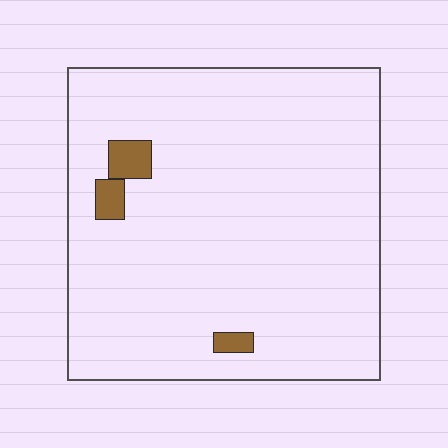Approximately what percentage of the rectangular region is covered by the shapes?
Approximately 5%.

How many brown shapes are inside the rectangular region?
3.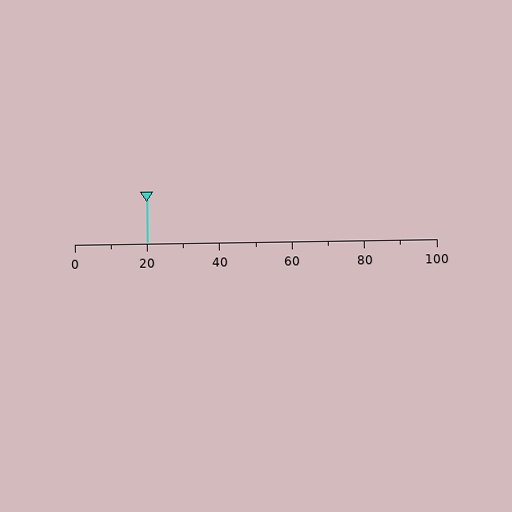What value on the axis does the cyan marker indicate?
The marker indicates approximately 20.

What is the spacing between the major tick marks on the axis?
The major ticks are spaced 20 apart.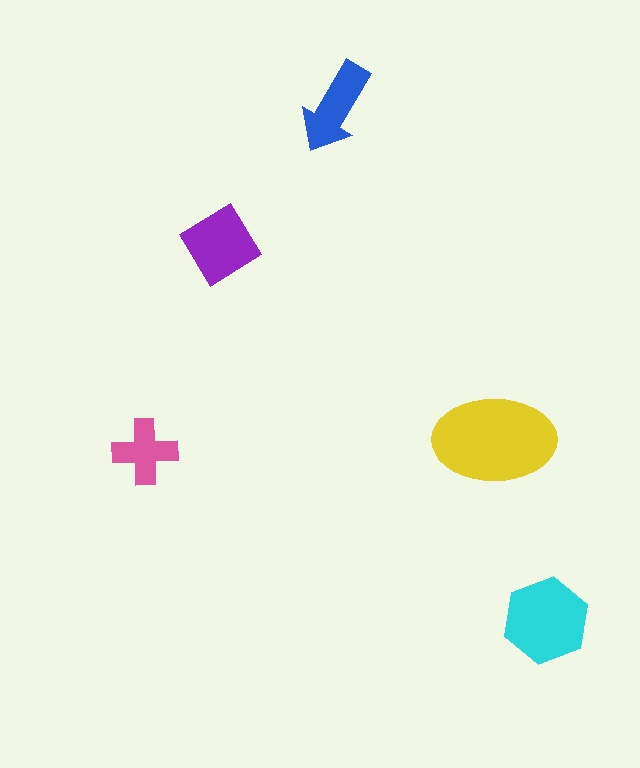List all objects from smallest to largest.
The pink cross, the blue arrow, the purple diamond, the cyan hexagon, the yellow ellipse.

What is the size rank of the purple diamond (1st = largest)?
3rd.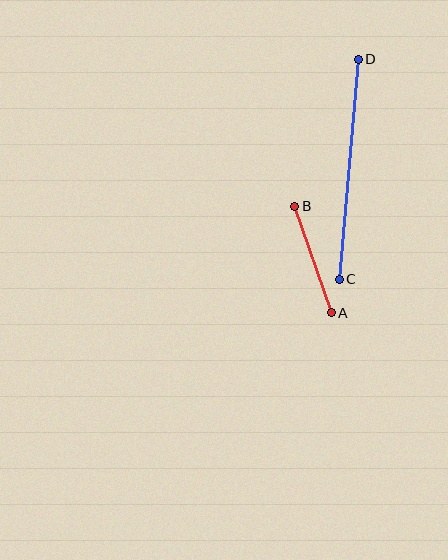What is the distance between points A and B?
The distance is approximately 113 pixels.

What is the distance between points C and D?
The distance is approximately 221 pixels.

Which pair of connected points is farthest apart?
Points C and D are farthest apart.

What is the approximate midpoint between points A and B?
The midpoint is at approximately (313, 260) pixels.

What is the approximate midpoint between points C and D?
The midpoint is at approximately (349, 169) pixels.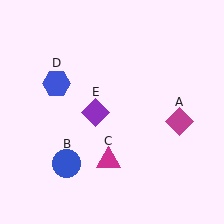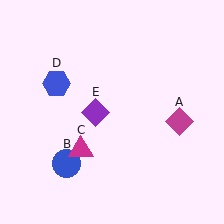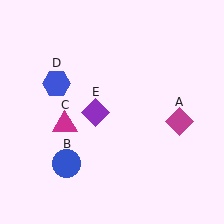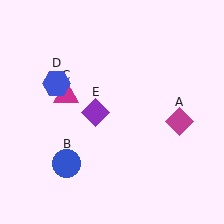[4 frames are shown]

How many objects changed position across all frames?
1 object changed position: magenta triangle (object C).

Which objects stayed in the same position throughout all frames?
Magenta diamond (object A) and blue circle (object B) and blue hexagon (object D) and purple diamond (object E) remained stationary.